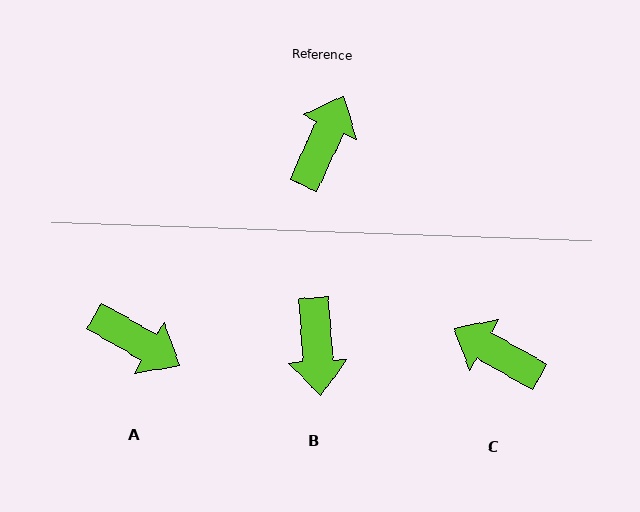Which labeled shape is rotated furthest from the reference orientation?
B, about 152 degrees away.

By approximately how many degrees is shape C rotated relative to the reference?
Approximately 84 degrees counter-clockwise.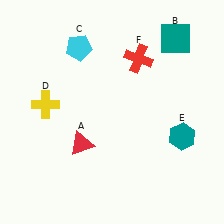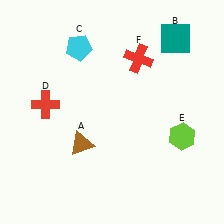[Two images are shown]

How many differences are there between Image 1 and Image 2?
There are 3 differences between the two images.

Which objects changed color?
A changed from red to brown. D changed from yellow to red. E changed from teal to lime.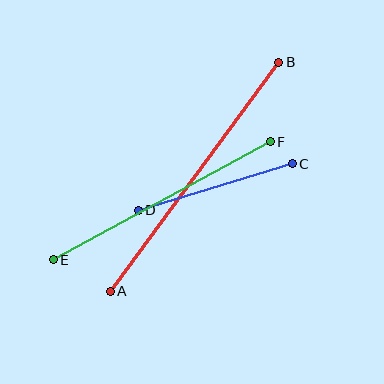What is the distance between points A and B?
The distance is approximately 284 pixels.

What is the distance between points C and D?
The distance is approximately 161 pixels.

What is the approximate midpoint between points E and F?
The midpoint is at approximately (162, 201) pixels.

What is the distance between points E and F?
The distance is approximately 247 pixels.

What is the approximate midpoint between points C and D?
The midpoint is at approximately (215, 187) pixels.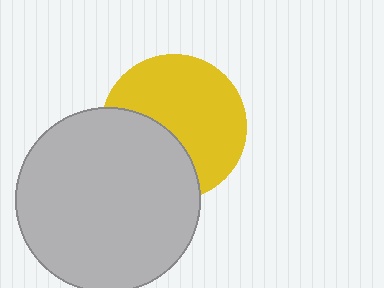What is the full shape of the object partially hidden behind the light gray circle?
The partially hidden object is a yellow circle.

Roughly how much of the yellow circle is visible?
About half of it is visible (roughly 63%).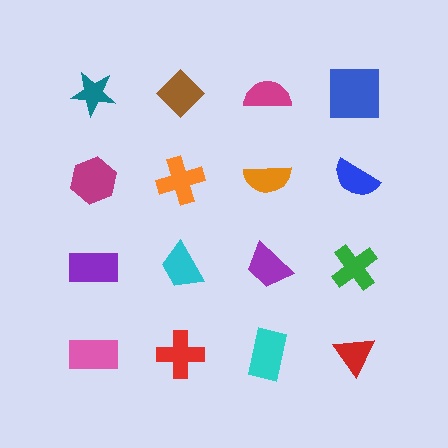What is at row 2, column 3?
An orange semicircle.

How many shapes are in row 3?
4 shapes.